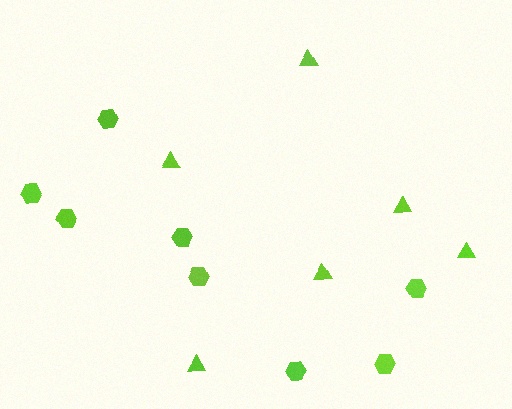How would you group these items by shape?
There are 2 groups: one group of hexagons (8) and one group of triangles (6).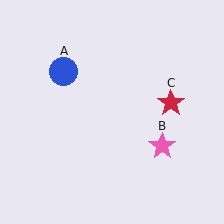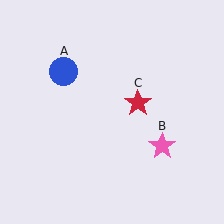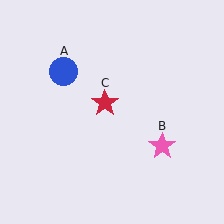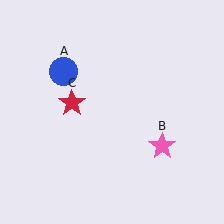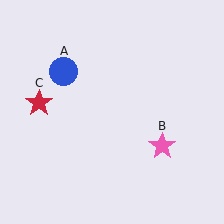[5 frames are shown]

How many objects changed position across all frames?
1 object changed position: red star (object C).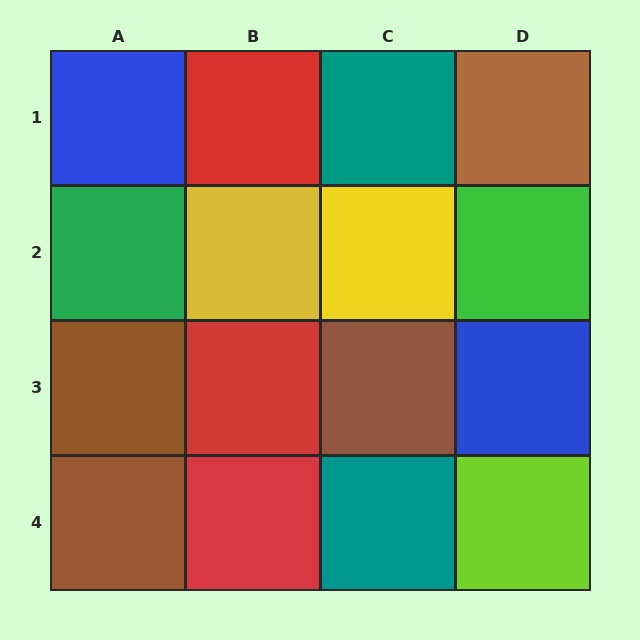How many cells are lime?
1 cell is lime.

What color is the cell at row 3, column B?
Red.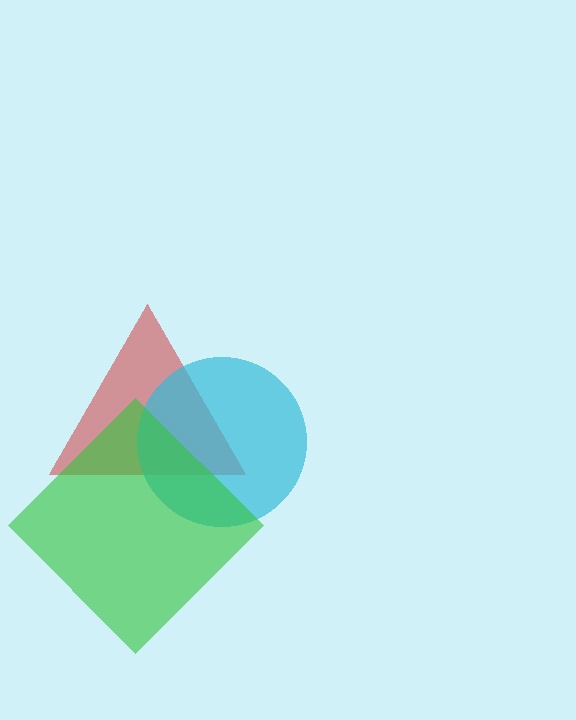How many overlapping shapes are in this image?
There are 3 overlapping shapes in the image.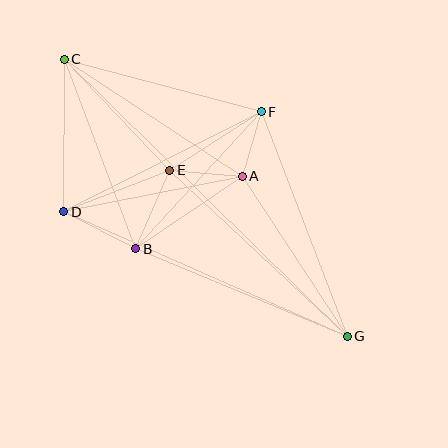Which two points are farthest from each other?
Points C and G are farthest from each other.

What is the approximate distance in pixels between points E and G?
The distance between E and G is approximately 243 pixels.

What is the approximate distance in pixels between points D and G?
The distance between D and G is approximately 310 pixels.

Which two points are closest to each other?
Points A and F are closest to each other.